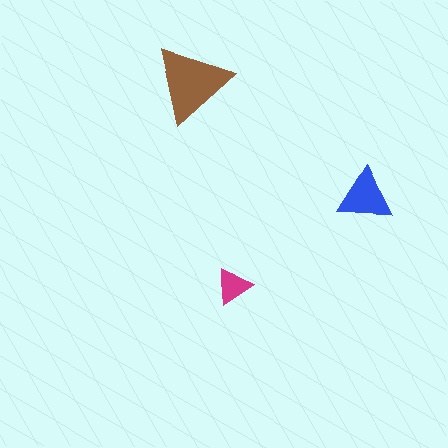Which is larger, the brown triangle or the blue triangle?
The brown one.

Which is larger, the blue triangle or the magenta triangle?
The blue one.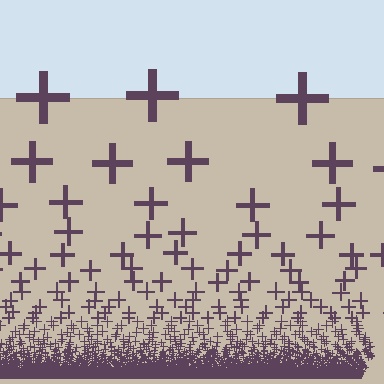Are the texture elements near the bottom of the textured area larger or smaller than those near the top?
Smaller. The gradient is inverted — elements near the bottom are smaller and denser.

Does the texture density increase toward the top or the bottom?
Density increases toward the bottom.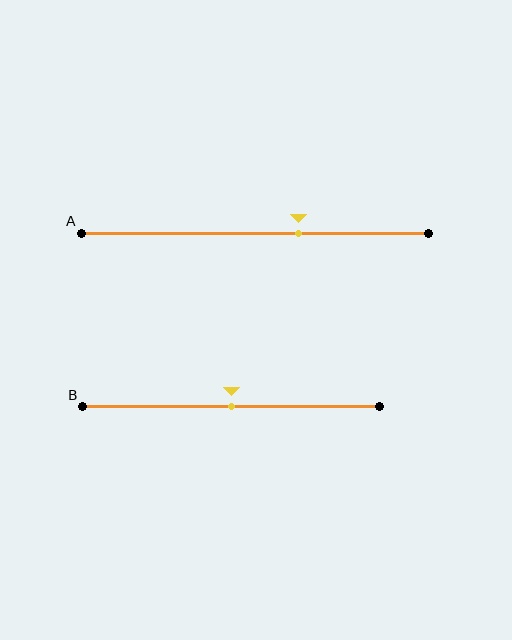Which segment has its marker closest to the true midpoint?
Segment B has its marker closest to the true midpoint.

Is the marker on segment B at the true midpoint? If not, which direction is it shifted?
Yes, the marker on segment B is at the true midpoint.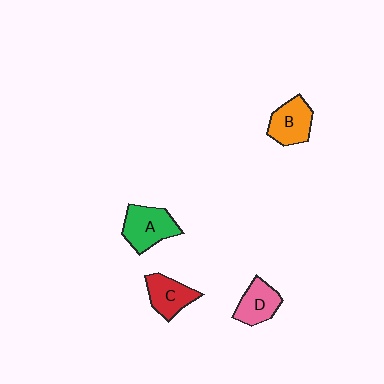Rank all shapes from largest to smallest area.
From largest to smallest: A (green), B (orange), C (red), D (pink).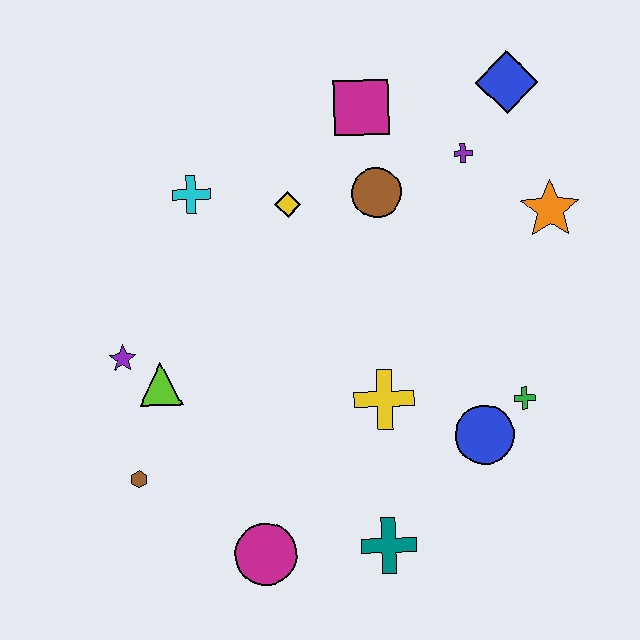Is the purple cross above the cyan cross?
Yes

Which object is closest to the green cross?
The blue circle is closest to the green cross.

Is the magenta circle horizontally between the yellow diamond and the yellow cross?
No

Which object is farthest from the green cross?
The purple star is farthest from the green cross.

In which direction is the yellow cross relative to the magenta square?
The yellow cross is below the magenta square.